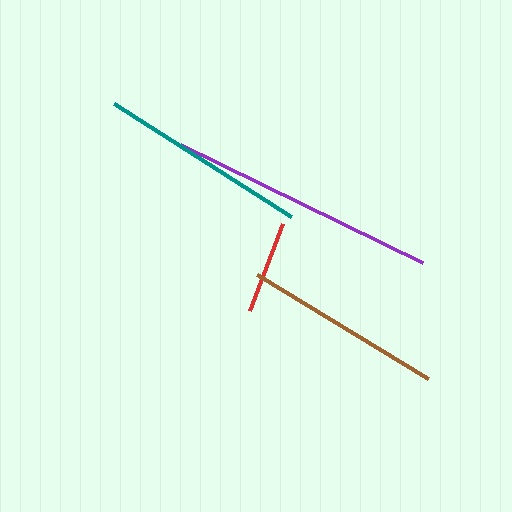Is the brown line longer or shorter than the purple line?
The purple line is longer than the brown line.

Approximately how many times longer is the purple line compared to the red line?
The purple line is approximately 2.9 times the length of the red line.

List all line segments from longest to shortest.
From longest to shortest: purple, teal, brown, red.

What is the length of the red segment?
The red segment is approximately 93 pixels long.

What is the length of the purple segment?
The purple segment is approximately 269 pixels long.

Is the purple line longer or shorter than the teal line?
The purple line is longer than the teal line.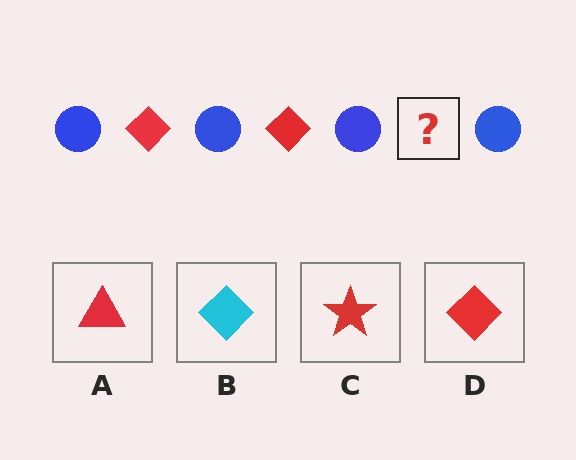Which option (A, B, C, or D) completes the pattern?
D.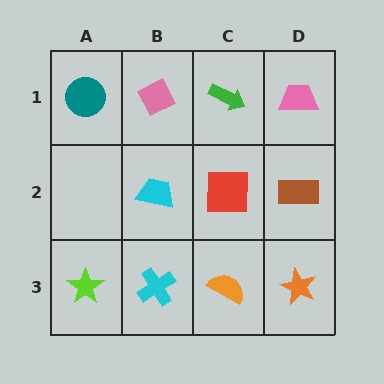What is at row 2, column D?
A brown rectangle.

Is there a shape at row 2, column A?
No, that cell is empty.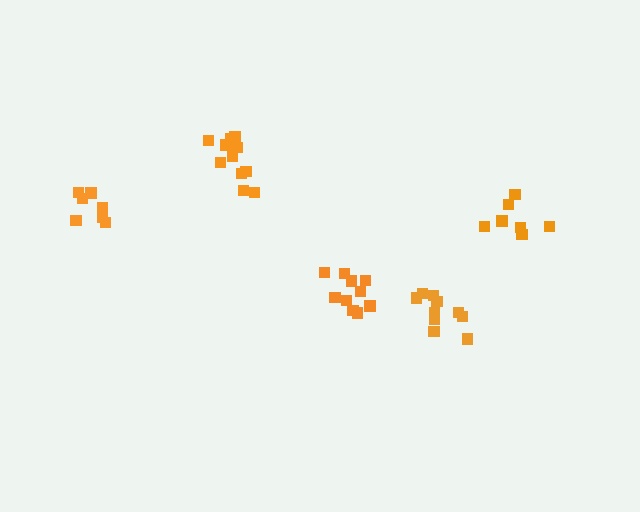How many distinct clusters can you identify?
There are 5 distinct clusters.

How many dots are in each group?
Group 1: 11 dots, Group 2: 7 dots, Group 3: 7 dots, Group 4: 10 dots, Group 5: 10 dots (45 total).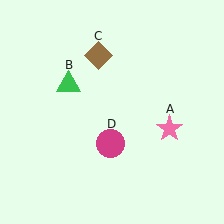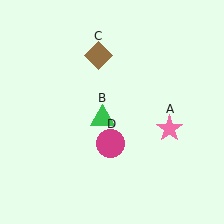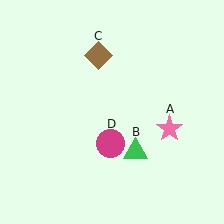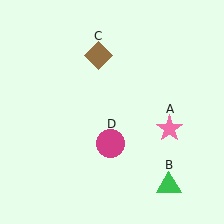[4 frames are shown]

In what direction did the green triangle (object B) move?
The green triangle (object B) moved down and to the right.